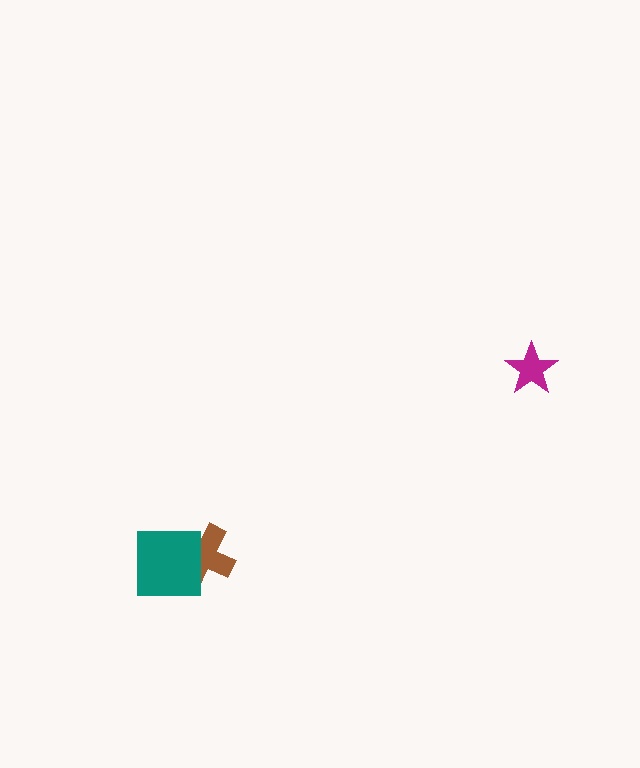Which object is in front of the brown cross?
The teal square is in front of the brown cross.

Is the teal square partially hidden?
No, no other shape covers it.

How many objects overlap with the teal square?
1 object overlaps with the teal square.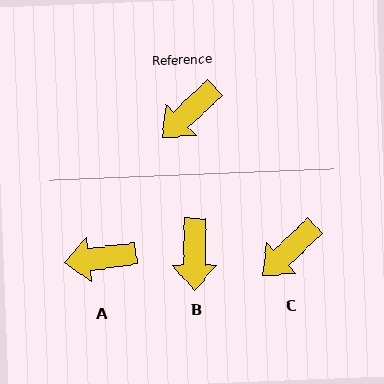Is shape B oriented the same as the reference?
No, it is off by about 46 degrees.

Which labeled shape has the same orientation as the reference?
C.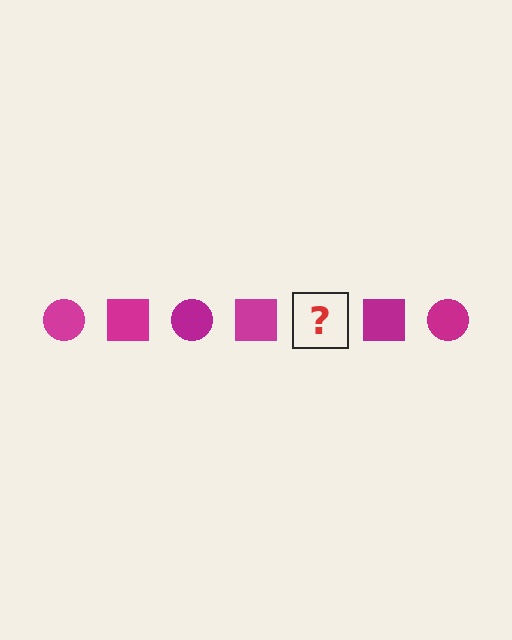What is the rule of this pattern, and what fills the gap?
The rule is that the pattern cycles through circle, square shapes in magenta. The gap should be filled with a magenta circle.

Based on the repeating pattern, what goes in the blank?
The blank should be a magenta circle.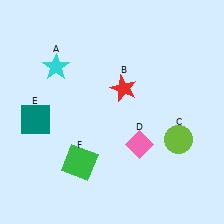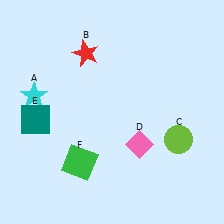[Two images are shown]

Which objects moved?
The objects that moved are: the cyan star (A), the red star (B).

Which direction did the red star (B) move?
The red star (B) moved left.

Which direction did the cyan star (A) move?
The cyan star (A) moved down.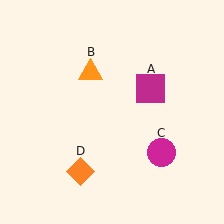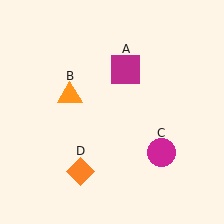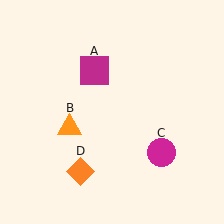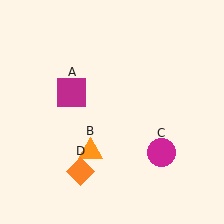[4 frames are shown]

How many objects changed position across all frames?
2 objects changed position: magenta square (object A), orange triangle (object B).